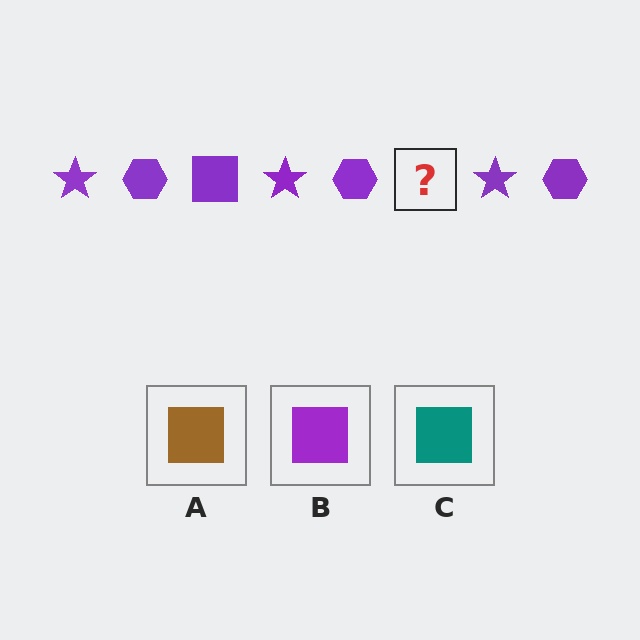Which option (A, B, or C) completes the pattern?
B.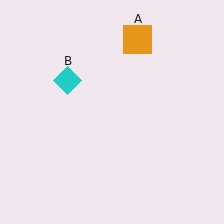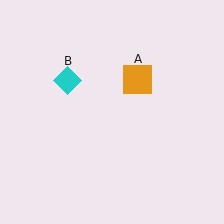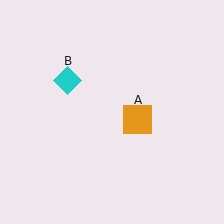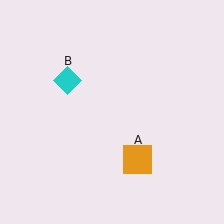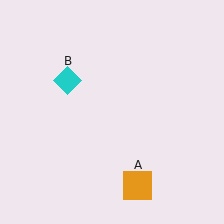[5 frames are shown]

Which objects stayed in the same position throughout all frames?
Cyan diamond (object B) remained stationary.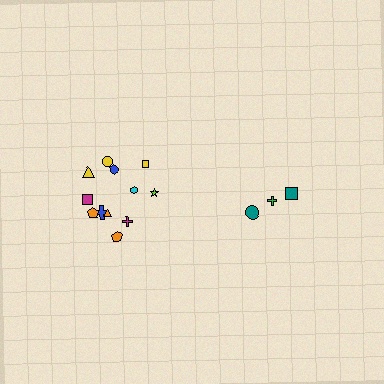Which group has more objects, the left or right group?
The left group.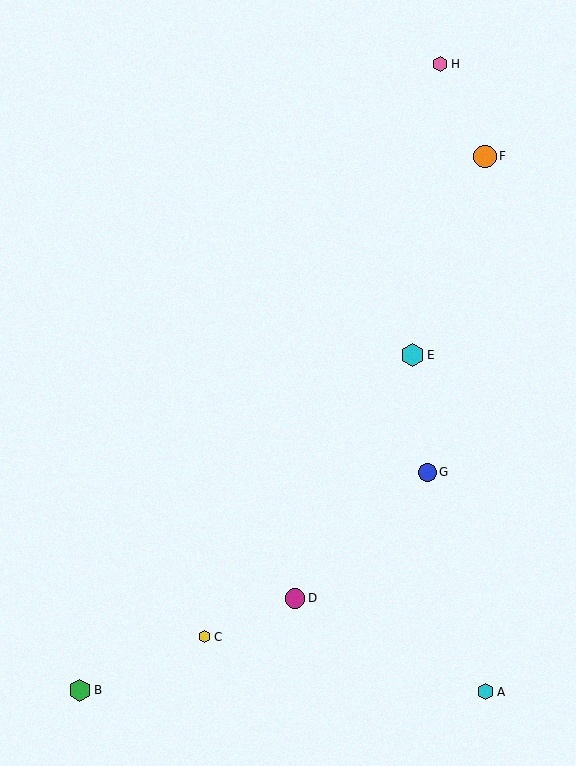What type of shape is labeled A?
Shape A is a cyan hexagon.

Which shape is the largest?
The orange circle (labeled F) is the largest.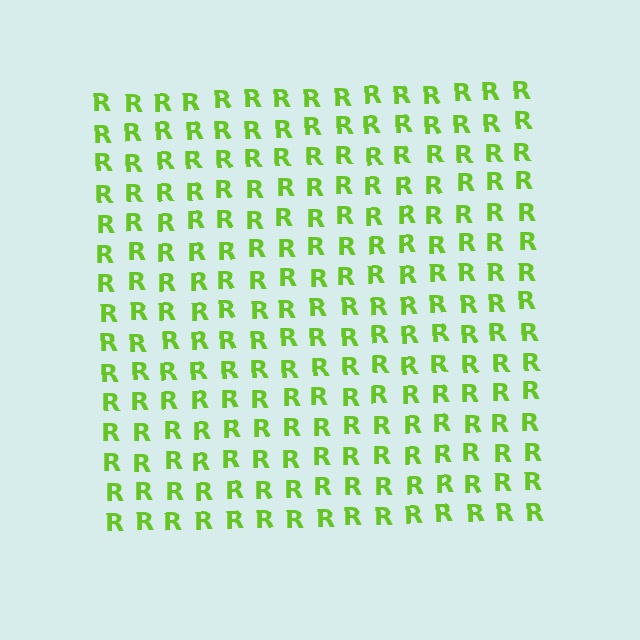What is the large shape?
The large shape is a square.